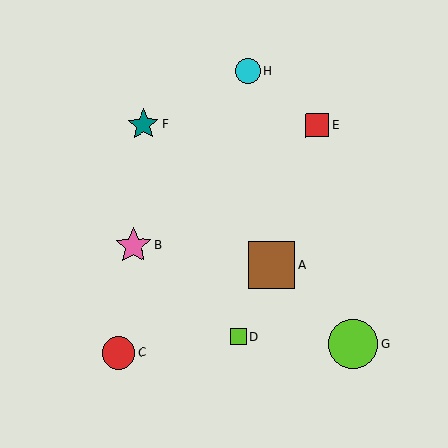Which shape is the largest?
The lime circle (labeled G) is the largest.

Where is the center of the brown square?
The center of the brown square is at (272, 265).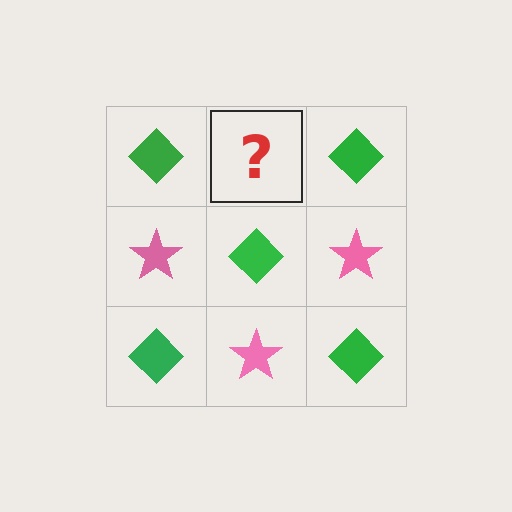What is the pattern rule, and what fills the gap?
The rule is that it alternates green diamond and pink star in a checkerboard pattern. The gap should be filled with a pink star.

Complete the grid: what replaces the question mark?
The question mark should be replaced with a pink star.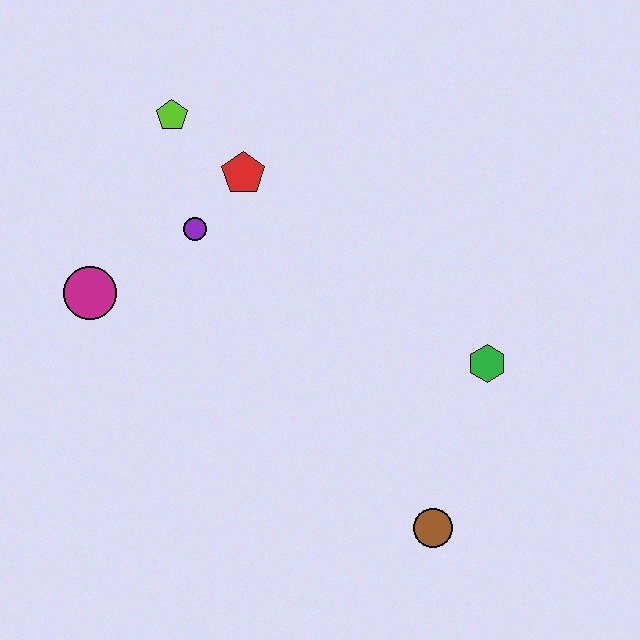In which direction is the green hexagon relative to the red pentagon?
The green hexagon is to the right of the red pentagon.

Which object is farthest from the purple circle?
The brown circle is farthest from the purple circle.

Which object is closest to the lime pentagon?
The red pentagon is closest to the lime pentagon.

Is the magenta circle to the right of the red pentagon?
No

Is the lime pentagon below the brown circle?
No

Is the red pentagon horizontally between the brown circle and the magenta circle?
Yes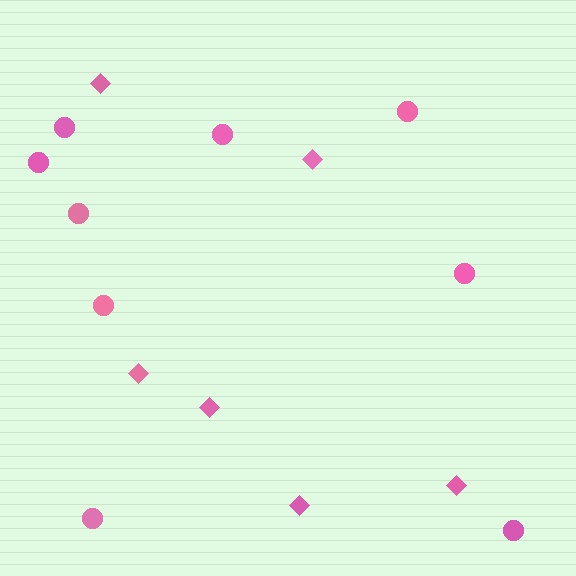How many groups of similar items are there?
There are 2 groups: one group of circles (9) and one group of diamonds (6).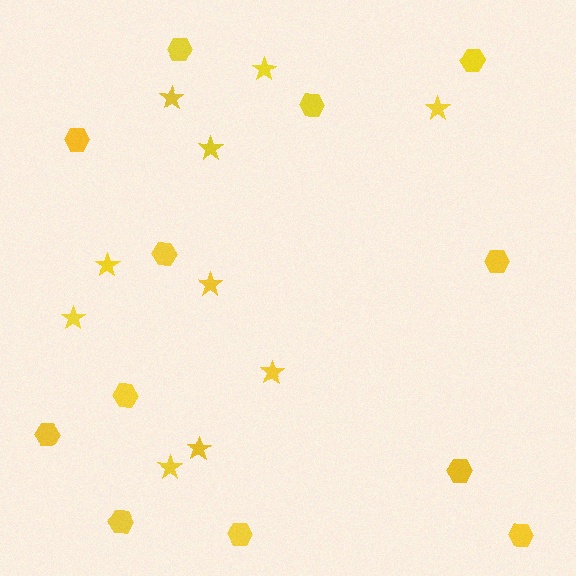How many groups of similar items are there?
There are 2 groups: one group of hexagons (12) and one group of stars (10).